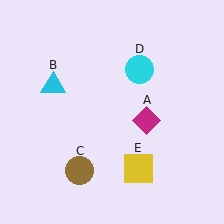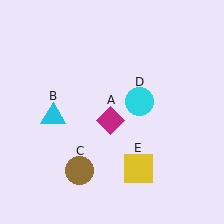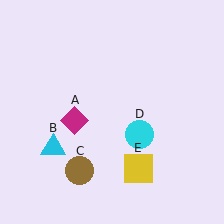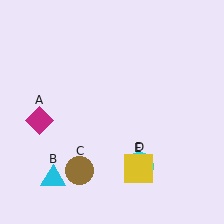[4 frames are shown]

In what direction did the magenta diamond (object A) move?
The magenta diamond (object A) moved left.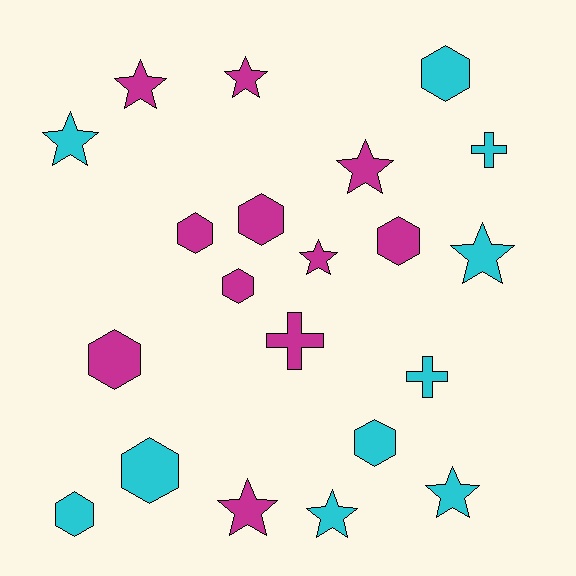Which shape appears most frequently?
Hexagon, with 9 objects.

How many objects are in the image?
There are 21 objects.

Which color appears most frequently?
Magenta, with 11 objects.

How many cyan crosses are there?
There are 2 cyan crosses.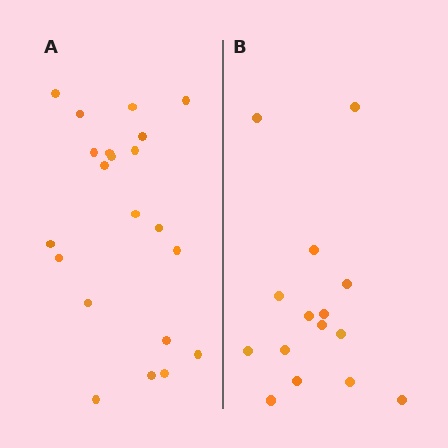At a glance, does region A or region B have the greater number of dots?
Region A (the left region) has more dots.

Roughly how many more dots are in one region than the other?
Region A has about 6 more dots than region B.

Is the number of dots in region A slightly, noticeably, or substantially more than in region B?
Region A has noticeably more, but not dramatically so. The ratio is roughly 1.4 to 1.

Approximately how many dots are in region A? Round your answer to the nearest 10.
About 20 dots. (The exact count is 21, which rounds to 20.)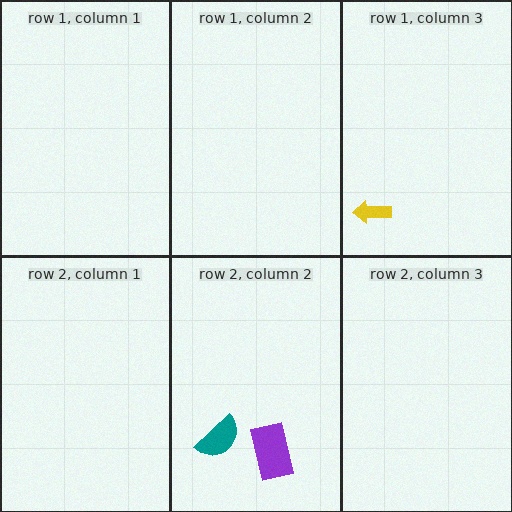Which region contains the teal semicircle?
The row 2, column 2 region.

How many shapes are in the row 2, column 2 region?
2.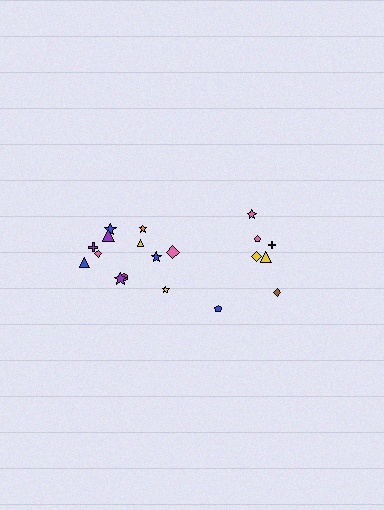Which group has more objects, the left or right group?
The left group.